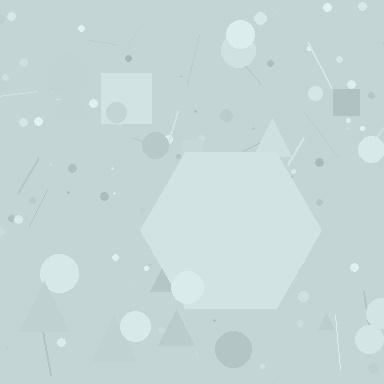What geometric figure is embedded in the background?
A hexagon is embedded in the background.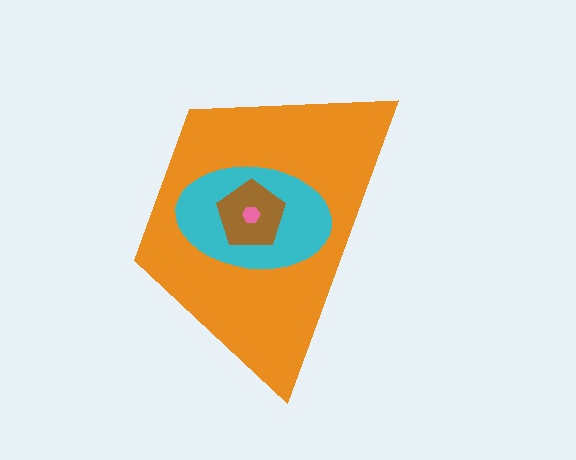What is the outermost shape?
The orange trapezoid.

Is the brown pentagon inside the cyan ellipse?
Yes.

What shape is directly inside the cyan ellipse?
The brown pentagon.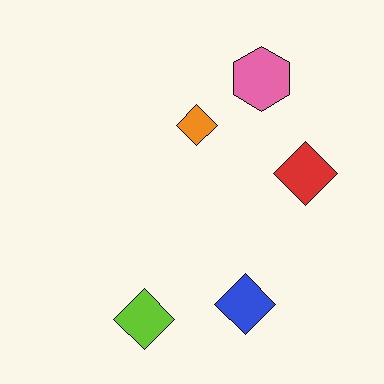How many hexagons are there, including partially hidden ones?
There is 1 hexagon.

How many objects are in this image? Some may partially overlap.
There are 5 objects.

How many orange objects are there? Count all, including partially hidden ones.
There is 1 orange object.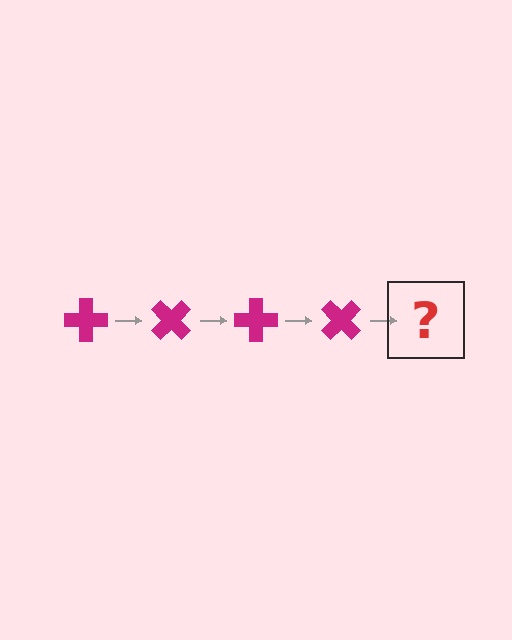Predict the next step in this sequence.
The next step is a magenta cross rotated 180 degrees.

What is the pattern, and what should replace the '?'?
The pattern is that the cross rotates 45 degrees each step. The '?' should be a magenta cross rotated 180 degrees.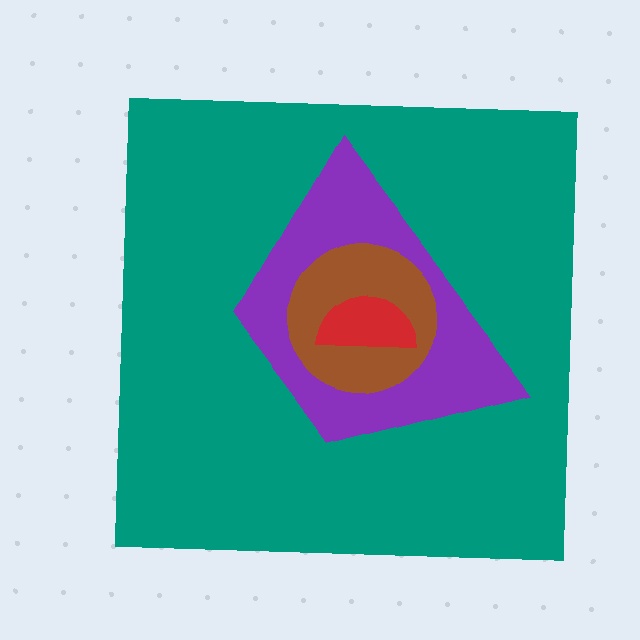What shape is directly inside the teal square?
The purple trapezoid.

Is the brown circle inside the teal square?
Yes.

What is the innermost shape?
The red semicircle.